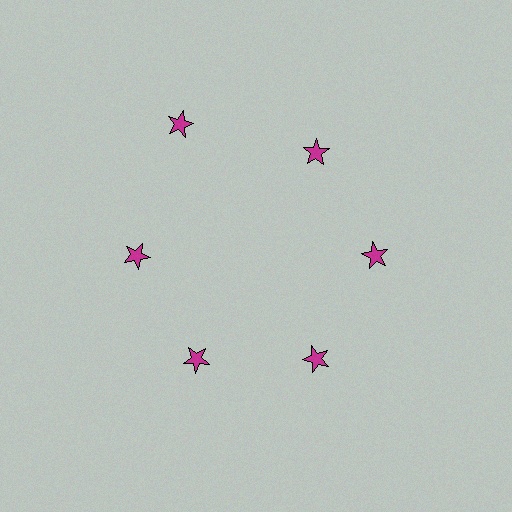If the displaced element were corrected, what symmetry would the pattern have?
It would have 6-fold rotational symmetry — the pattern would map onto itself every 60 degrees.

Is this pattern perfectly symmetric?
No. The 6 magenta stars are arranged in a ring, but one element near the 11 o'clock position is pushed outward from the center, breaking the 6-fold rotational symmetry.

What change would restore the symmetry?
The symmetry would be restored by moving it inward, back onto the ring so that all 6 stars sit at equal angles and equal distance from the center.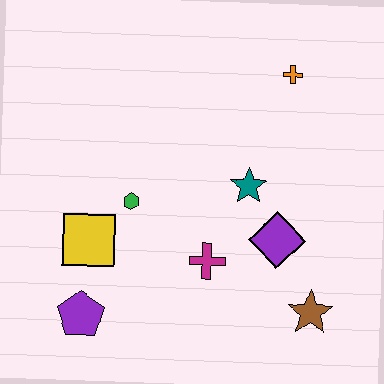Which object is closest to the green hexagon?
The yellow square is closest to the green hexagon.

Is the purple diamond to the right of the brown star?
No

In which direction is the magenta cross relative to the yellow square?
The magenta cross is to the right of the yellow square.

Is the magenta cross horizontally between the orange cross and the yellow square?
Yes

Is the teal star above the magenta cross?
Yes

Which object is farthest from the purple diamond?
The purple pentagon is farthest from the purple diamond.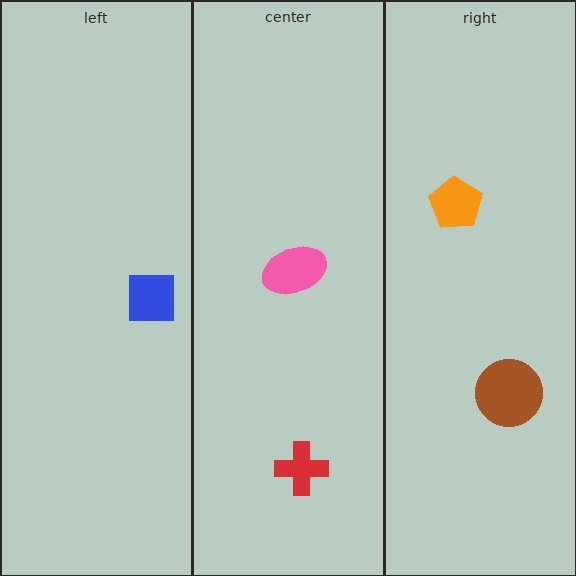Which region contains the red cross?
The center region.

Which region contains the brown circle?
The right region.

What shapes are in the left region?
The blue square.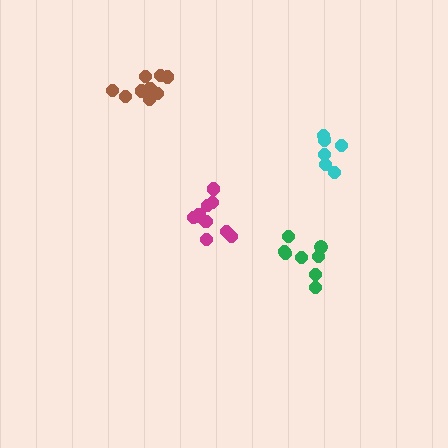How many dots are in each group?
Group 1: 11 dots, Group 2: 6 dots, Group 3: 10 dots, Group 4: 8 dots (35 total).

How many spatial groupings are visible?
There are 4 spatial groupings.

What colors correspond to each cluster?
The clusters are colored: brown, cyan, magenta, green.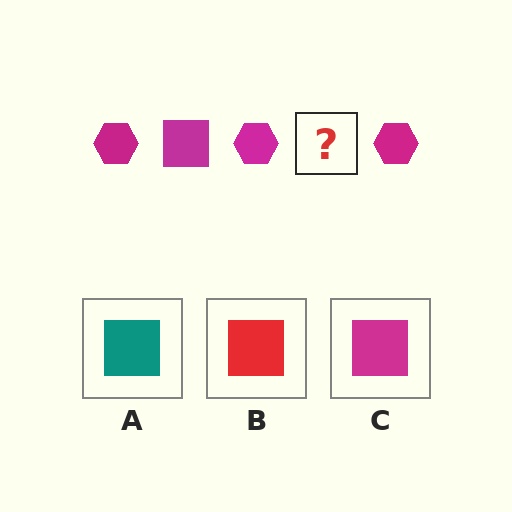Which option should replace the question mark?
Option C.